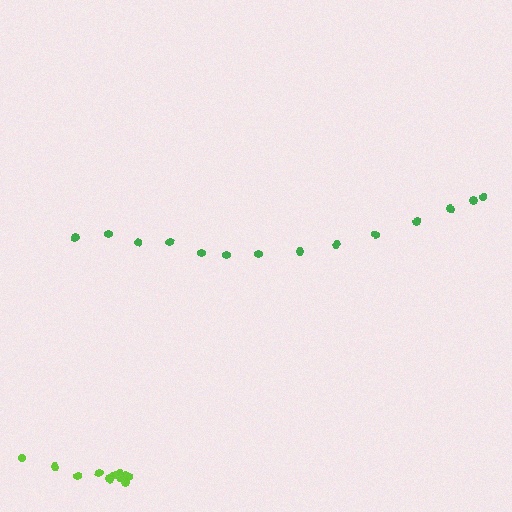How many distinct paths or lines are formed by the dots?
There are 2 distinct paths.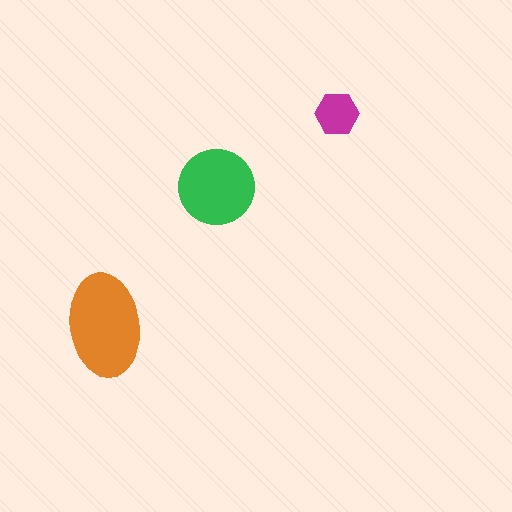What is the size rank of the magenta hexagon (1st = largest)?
3rd.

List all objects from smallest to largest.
The magenta hexagon, the green circle, the orange ellipse.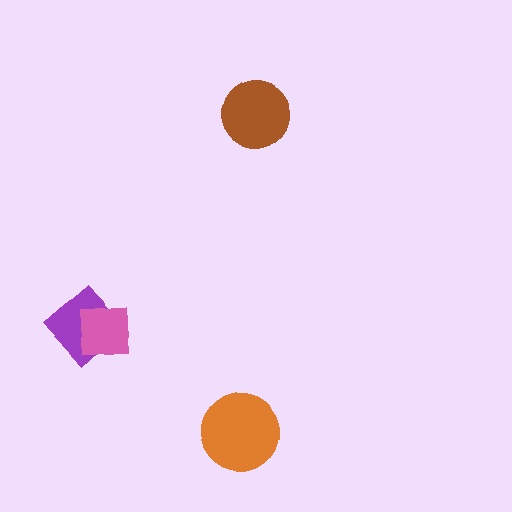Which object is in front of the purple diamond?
The pink square is in front of the purple diamond.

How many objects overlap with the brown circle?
0 objects overlap with the brown circle.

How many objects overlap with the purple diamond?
1 object overlaps with the purple diamond.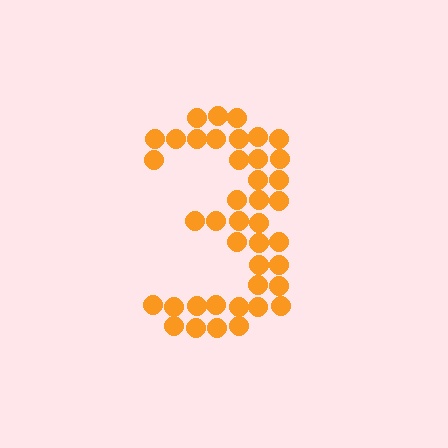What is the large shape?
The large shape is the digit 3.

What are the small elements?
The small elements are circles.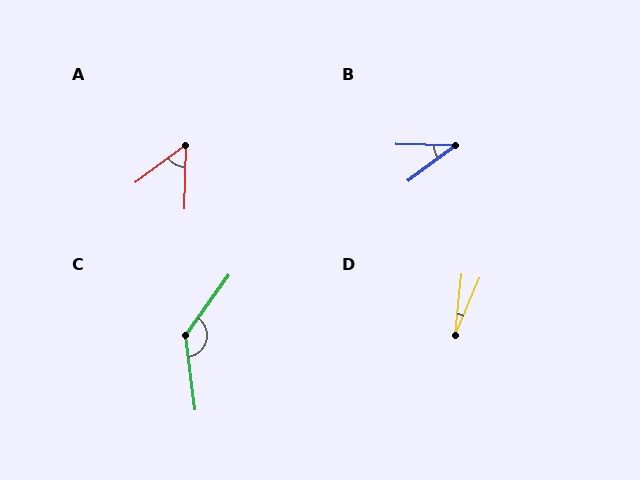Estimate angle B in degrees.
Approximately 38 degrees.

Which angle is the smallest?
D, at approximately 17 degrees.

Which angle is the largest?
C, at approximately 137 degrees.